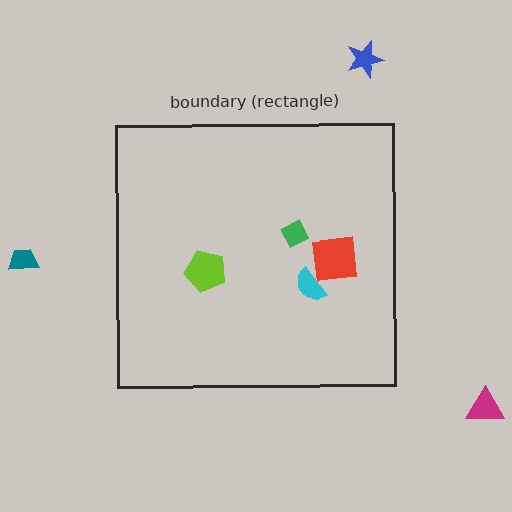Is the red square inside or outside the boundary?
Inside.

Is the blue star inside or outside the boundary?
Outside.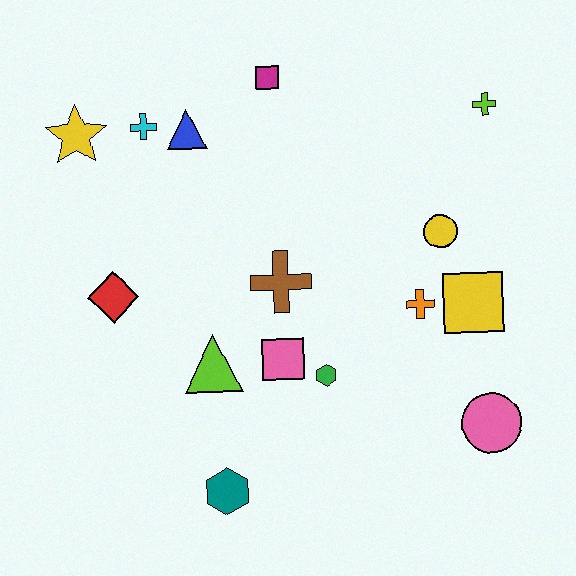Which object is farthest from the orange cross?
The yellow star is farthest from the orange cross.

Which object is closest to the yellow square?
The orange cross is closest to the yellow square.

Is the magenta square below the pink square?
No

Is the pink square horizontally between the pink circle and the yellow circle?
No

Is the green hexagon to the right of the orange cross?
No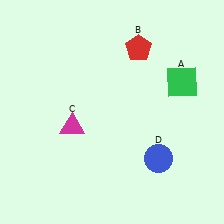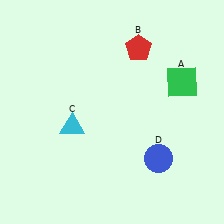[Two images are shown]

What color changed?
The triangle (C) changed from magenta in Image 1 to cyan in Image 2.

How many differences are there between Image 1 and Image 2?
There is 1 difference between the two images.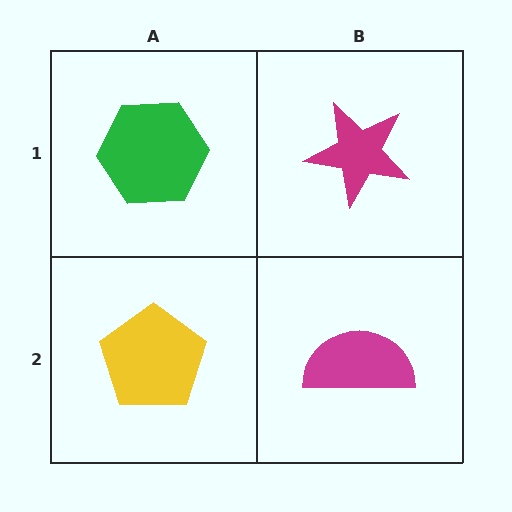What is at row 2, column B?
A magenta semicircle.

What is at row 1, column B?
A magenta star.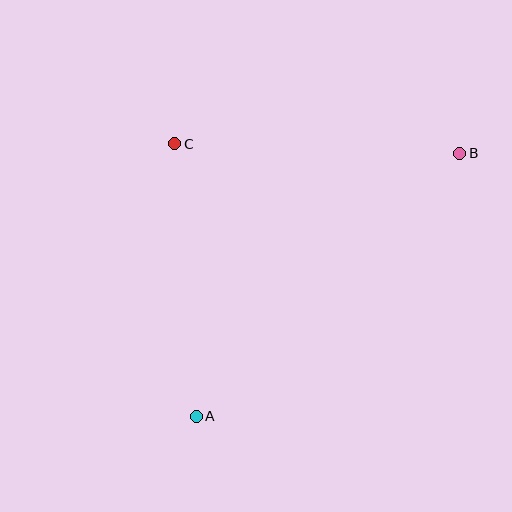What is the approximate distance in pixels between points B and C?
The distance between B and C is approximately 285 pixels.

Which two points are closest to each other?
Points A and C are closest to each other.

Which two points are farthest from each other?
Points A and B are farthest from each other.